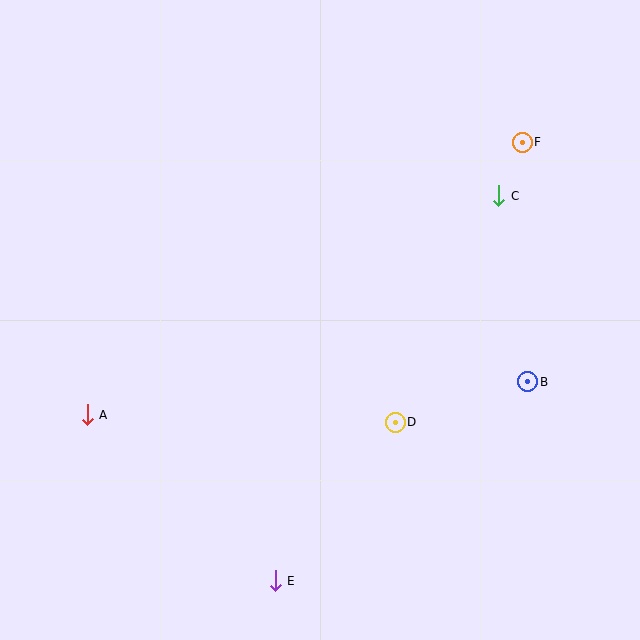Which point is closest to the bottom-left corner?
Point A is closest to the bottom-left corner.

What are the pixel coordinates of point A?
Point A is at (87, 415).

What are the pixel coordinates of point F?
Point F is at (522, 142).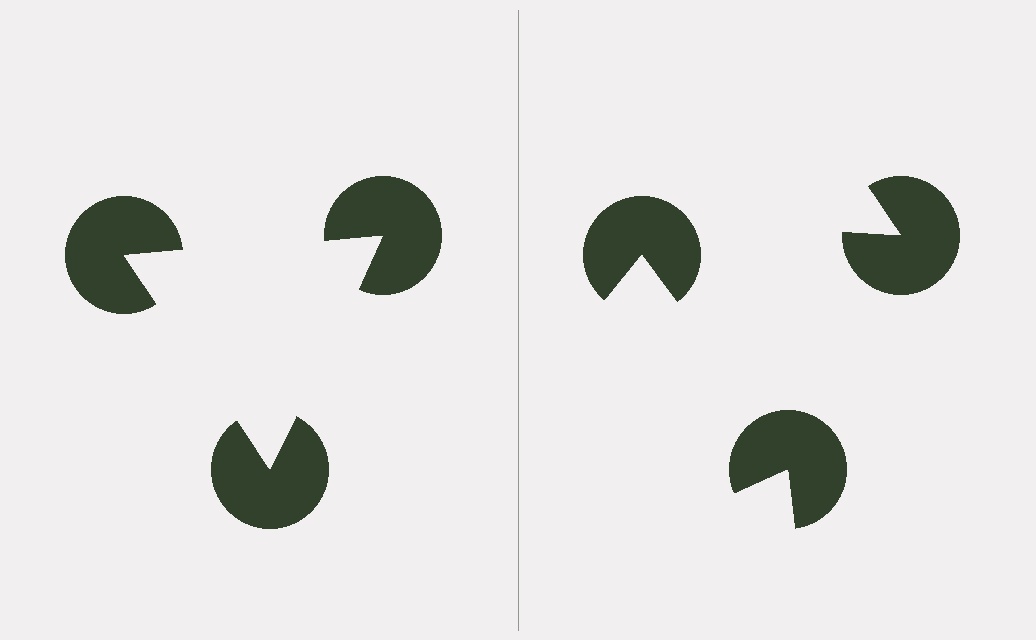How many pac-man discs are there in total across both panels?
6 — 3 on each side.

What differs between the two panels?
The pac-man discs are positioned identically on both sides; only the wedge orientations differ. On the left they align to a triangle; on the right they are misaligned.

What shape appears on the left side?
An illusory triangle.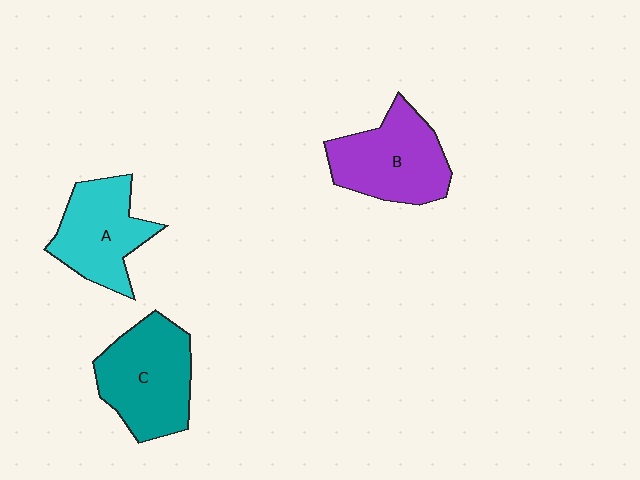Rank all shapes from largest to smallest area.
From largest to smallest: C (teal), B (purple), A (cyan).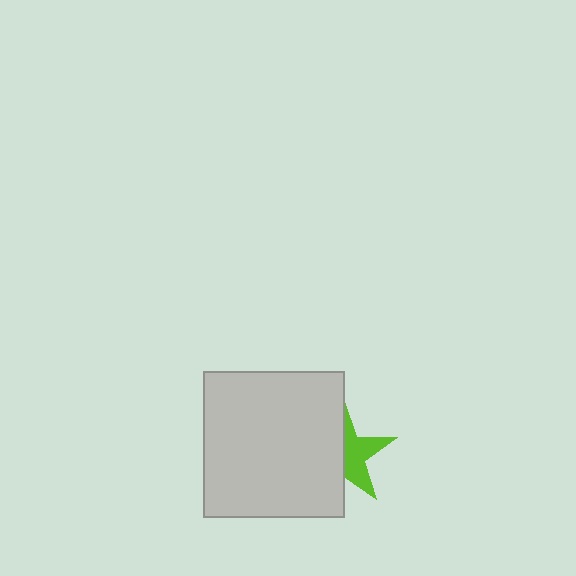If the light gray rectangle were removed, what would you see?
You would see the complete lime star.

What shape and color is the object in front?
The object in front is a light gray rectangle.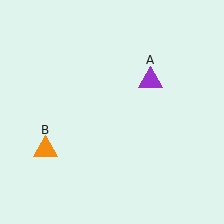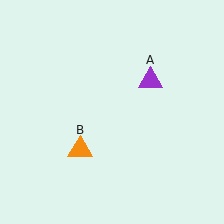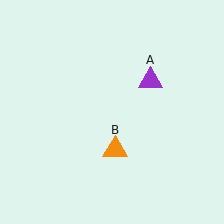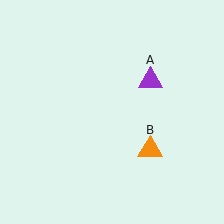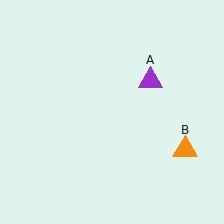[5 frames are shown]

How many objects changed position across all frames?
1 object changed position: orange triangle (object B).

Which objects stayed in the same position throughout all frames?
Purple triangle (object A) remained stationary.